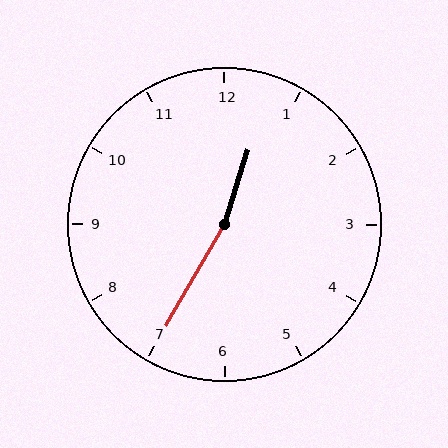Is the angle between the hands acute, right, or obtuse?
It is obtuse.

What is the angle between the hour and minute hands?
Approximately 168 degrees.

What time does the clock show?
12:35.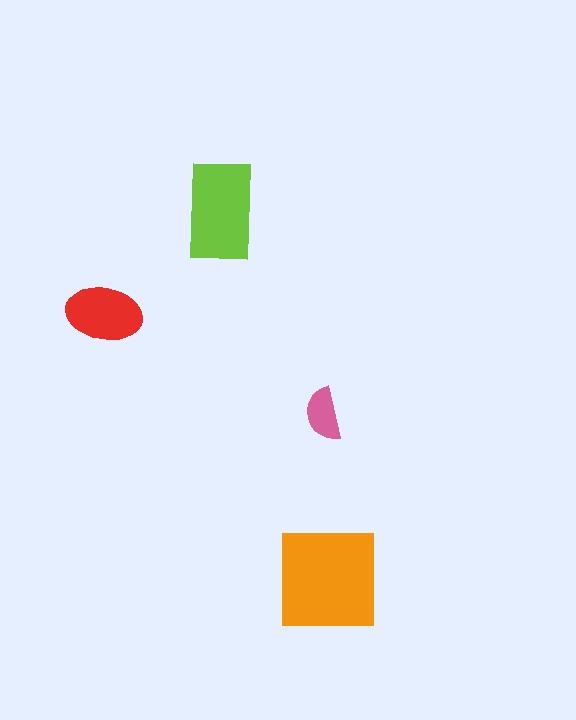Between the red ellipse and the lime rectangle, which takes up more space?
The lime rectangle.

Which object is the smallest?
The pink semicircle.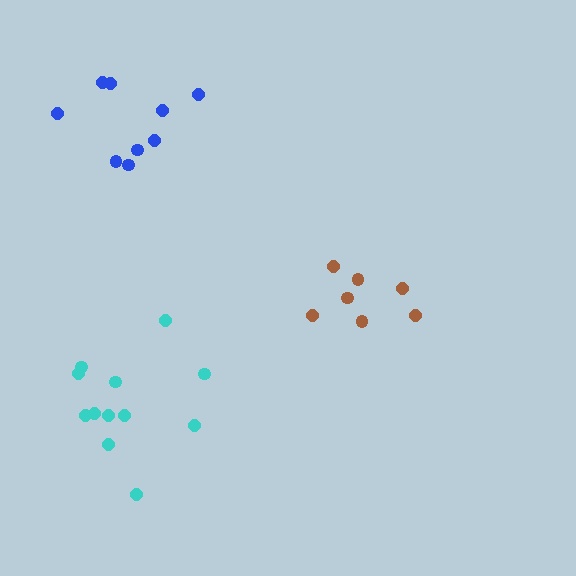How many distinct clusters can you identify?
There are 3 distinct clusters.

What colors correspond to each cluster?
The clusters are colored: blue, cyan, brown.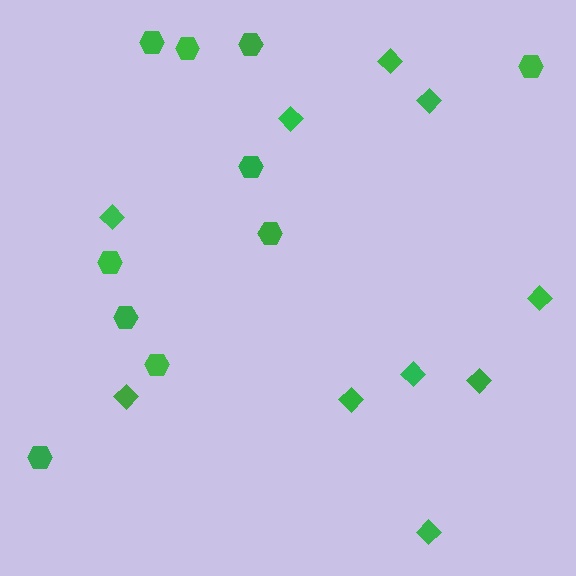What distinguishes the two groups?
There are 2 groups: one group of hexagons (10) and one group of diamonds (10).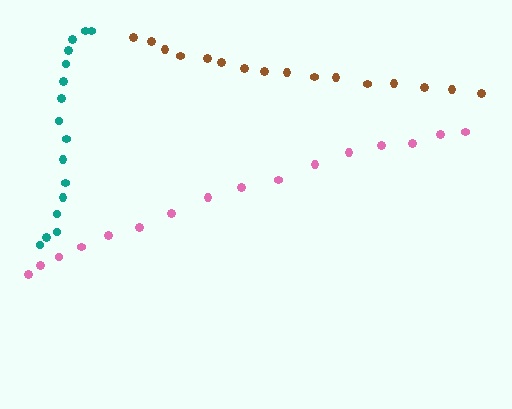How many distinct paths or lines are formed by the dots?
There are 3 distinct paths.